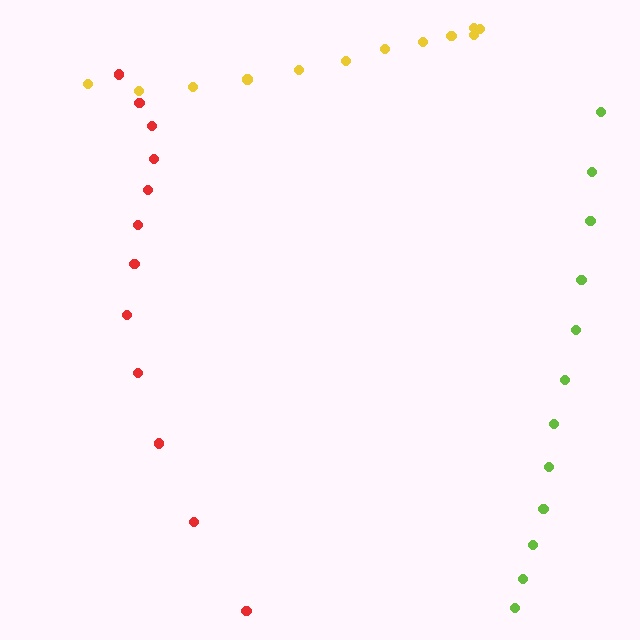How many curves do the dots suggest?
There are 3 distinct paths.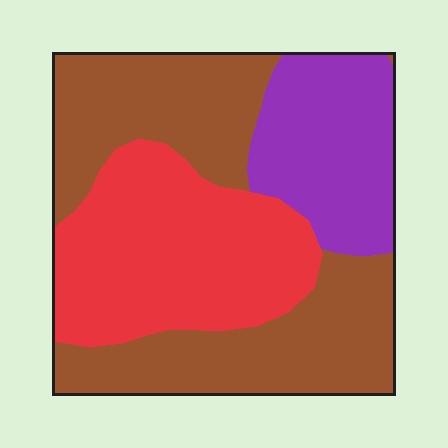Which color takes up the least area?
Purple, at roughly 20%.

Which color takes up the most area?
Brown, at roughly 45%.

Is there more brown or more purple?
Brown.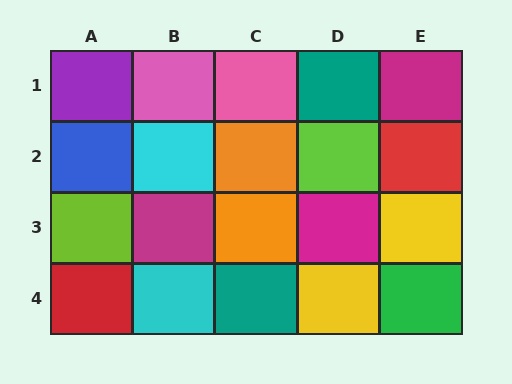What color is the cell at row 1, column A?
Purple.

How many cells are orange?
2 cells are orange.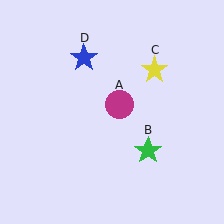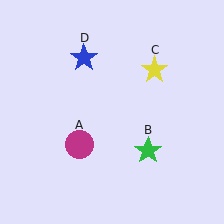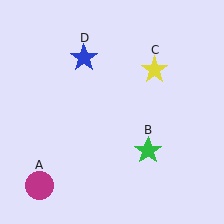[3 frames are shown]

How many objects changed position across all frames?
1 object changed position: magenta circle (object A).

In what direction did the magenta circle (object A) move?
The magenta circle (object A) moved down and to the left.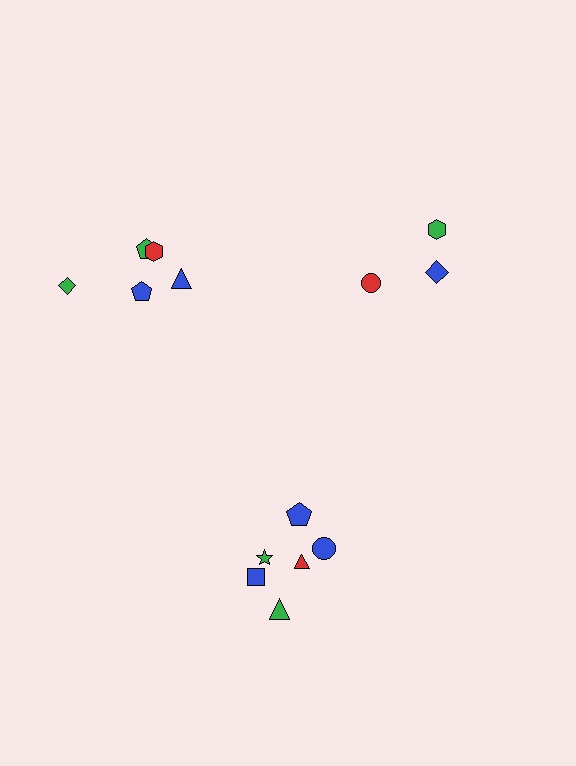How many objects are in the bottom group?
There are 6 objects.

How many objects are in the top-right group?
There are 3 objects.